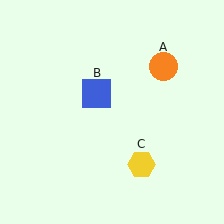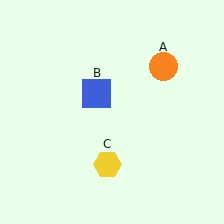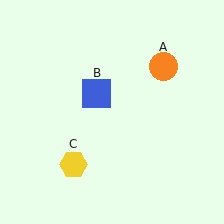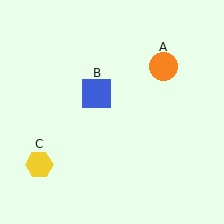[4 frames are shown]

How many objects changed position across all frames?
1 object changed position: yellow hexagon (object C).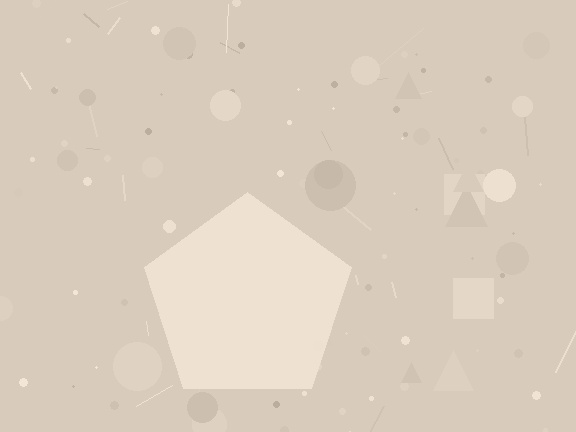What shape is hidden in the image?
A pentagon is hidden in the image.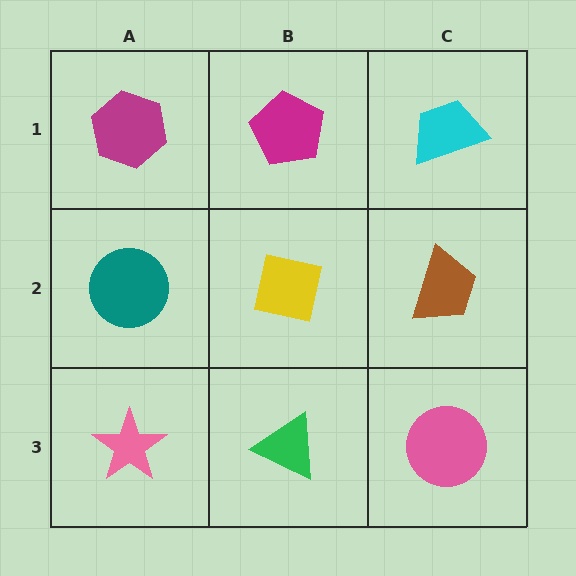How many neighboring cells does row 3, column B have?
3.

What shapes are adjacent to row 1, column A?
A teal circle (row 2, column A), a magenta pentagon (row 1, column B).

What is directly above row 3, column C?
A brown trapezoid.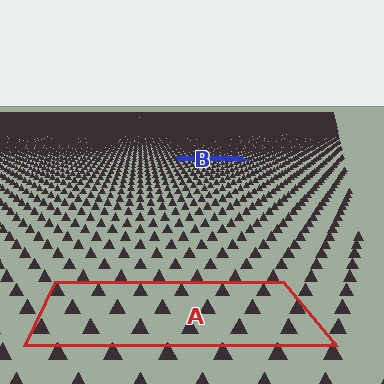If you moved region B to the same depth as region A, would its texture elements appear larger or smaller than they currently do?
They would appear larger. At a closer depth, the same texture elements are projected at a bigger on-screen size.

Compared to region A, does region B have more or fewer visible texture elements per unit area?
Region B has more texture elements per unit area — they are packed more densely because it is farther away.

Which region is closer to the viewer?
Region A is closer. The texture elements there are larger and more spread out.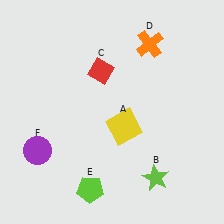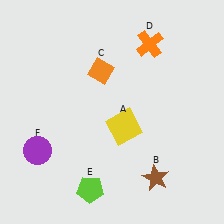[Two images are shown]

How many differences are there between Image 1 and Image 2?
There are 2 differences between the two images.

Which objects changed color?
B changed from lime to brown. C changed from red to orange.